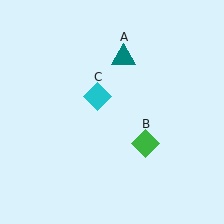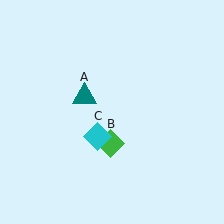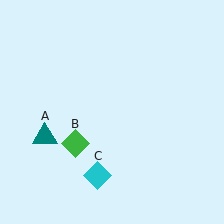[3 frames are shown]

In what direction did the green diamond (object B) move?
The green diamond (object B) moved left.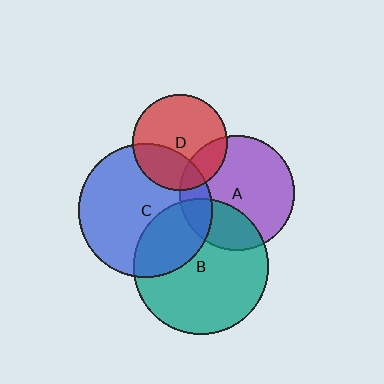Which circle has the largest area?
Circle B (teal).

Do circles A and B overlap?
Yes.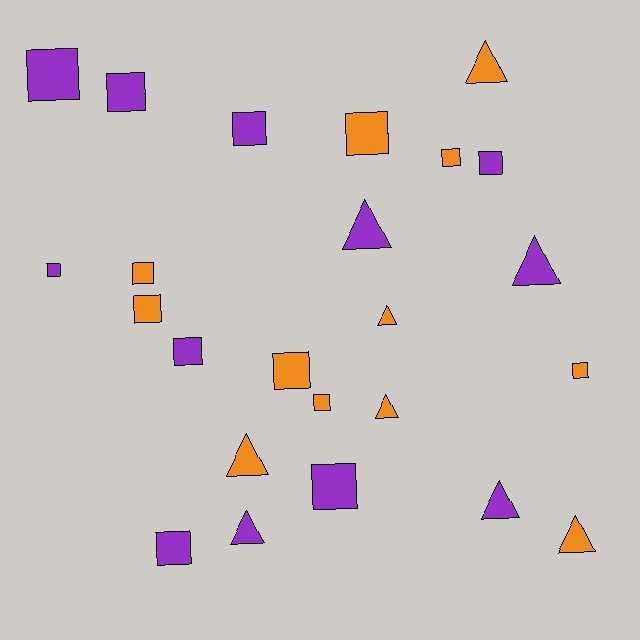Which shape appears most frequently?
Square, with 15 objects.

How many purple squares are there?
There are 8 purple squares.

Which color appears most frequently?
Purple, with 12 objects.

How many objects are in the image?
There are 24 objects.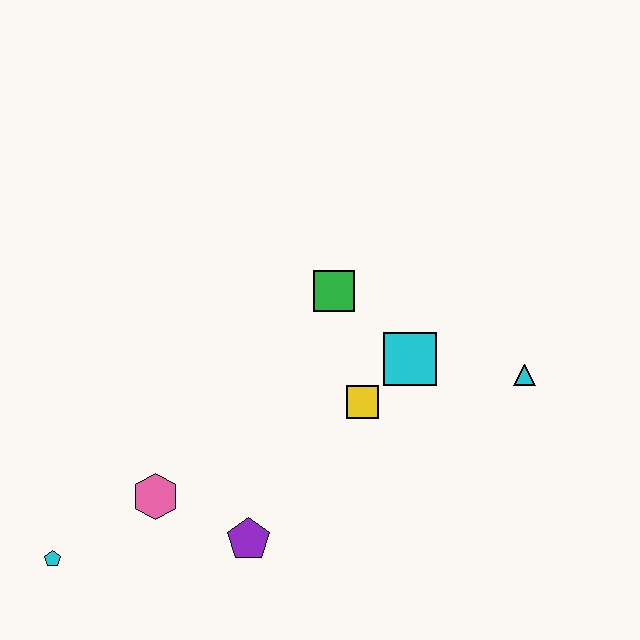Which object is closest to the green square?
The cyan square is closest to the green square.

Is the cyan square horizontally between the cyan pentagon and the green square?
No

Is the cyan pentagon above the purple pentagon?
No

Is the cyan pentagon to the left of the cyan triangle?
Yes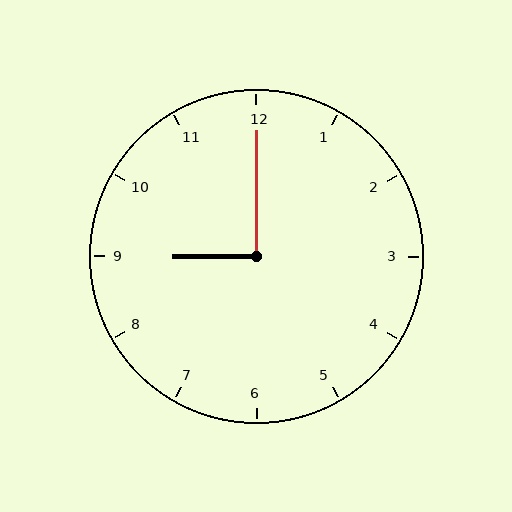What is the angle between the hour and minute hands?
Approximately 90 degrees.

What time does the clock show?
9:00.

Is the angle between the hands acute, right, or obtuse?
It is right.